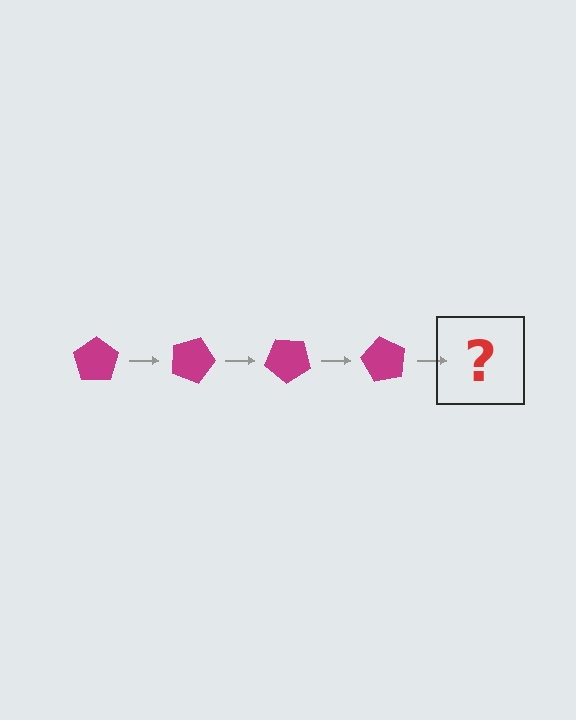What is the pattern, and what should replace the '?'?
The pattern is that the pentagon rotates 20 degrees each step. The '?' should be a magenta pentagon rotated 80 degrees.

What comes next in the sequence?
The next element should be a magenta pentagon rotated 80 degrees.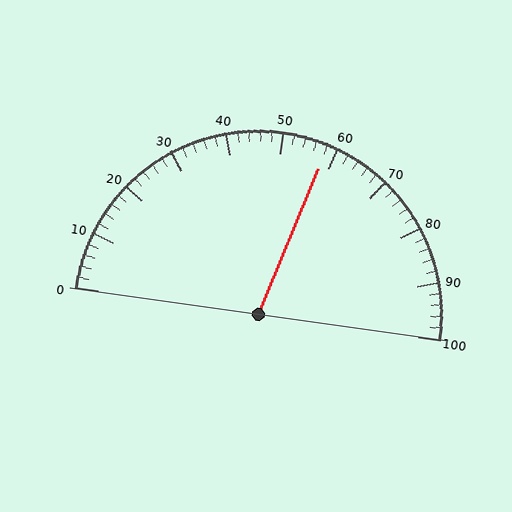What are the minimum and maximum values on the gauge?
The gauge ranges from 0 to 100.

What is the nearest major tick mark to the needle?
The nearest major tick mark is 60.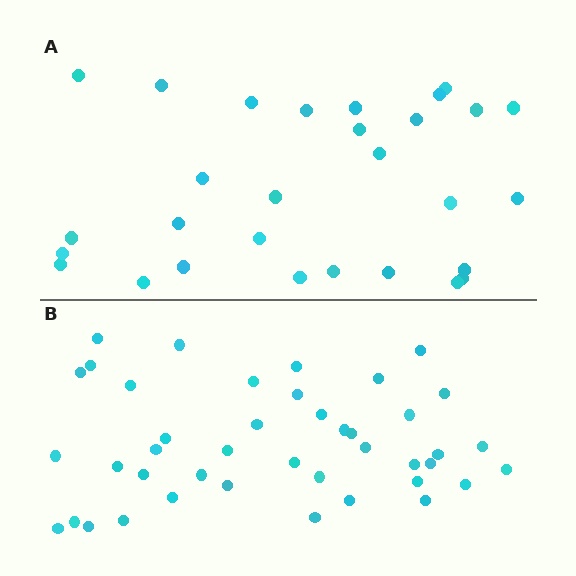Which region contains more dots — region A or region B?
Region B (the bottom region) has more dots.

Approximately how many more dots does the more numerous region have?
Region B has approximately 15 more dots than region A.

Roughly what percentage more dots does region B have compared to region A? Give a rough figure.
About 45% more.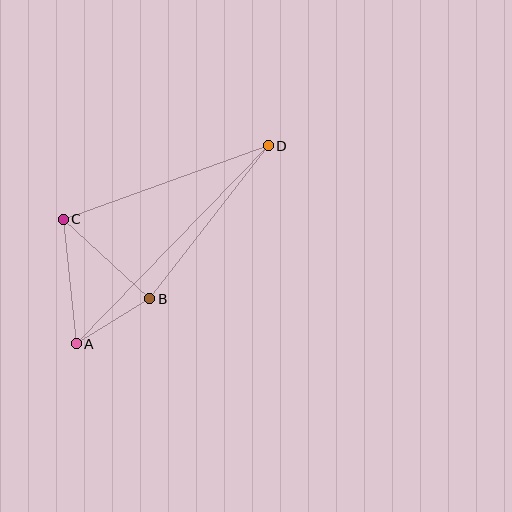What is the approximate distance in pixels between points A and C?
The distance between A and C is approximately 125 pixels.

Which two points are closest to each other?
Points A and B are closest to each other.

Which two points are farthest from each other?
Points A and D are farthest from each other.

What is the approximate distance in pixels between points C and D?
The distance between C and D is approximately 218 pixels.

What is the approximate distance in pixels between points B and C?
The distance between B and C is approximately 117 pixels.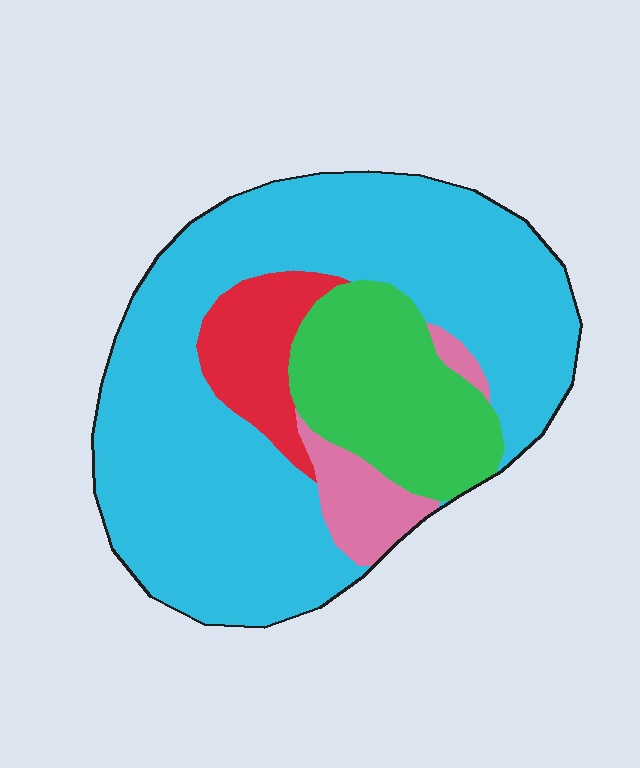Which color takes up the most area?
Cyan, at roughly 65%.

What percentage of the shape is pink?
Pink takes up less than a sixth of the shape.